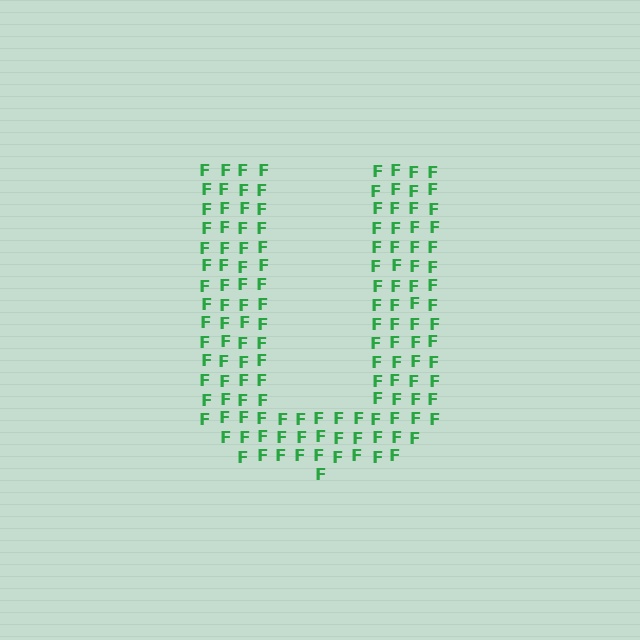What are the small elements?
The small elements are letter F's.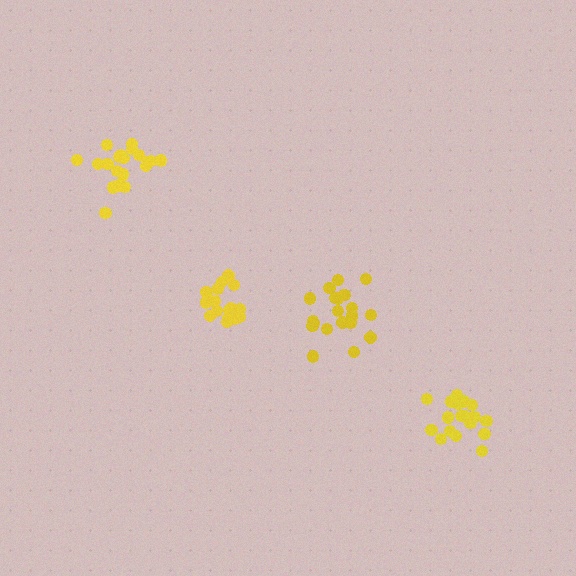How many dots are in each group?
Group 1: 17 dots, Group 2: 20 dots, Group 3: 19 dots, Group 4: 21 dots (77 total).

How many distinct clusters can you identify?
There are 4 distinct clusters.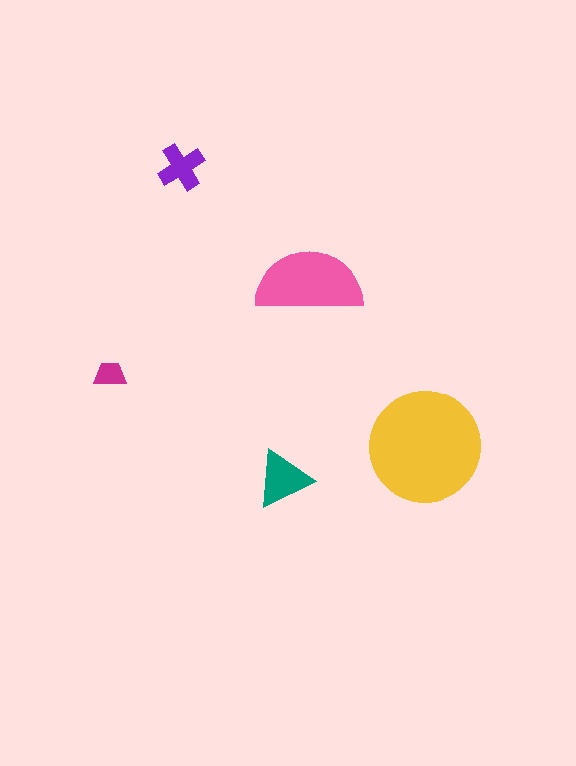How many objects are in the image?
There are 5 objects in the image.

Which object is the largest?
The yellow circle.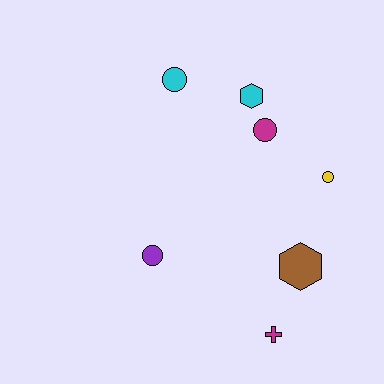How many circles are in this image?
There are 4 circles.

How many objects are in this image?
There are 7 objects.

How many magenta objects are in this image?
There are 2 magenta objects.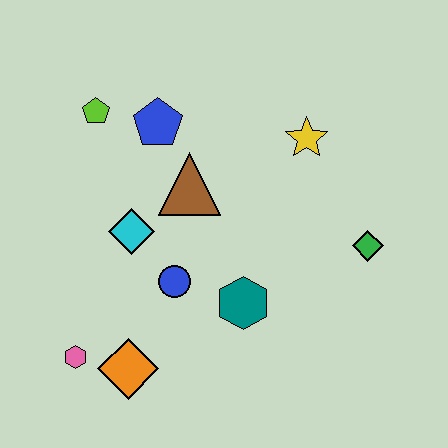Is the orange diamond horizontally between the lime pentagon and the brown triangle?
Yes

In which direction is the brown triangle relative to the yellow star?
The brown triangle is to the left of the yellow star.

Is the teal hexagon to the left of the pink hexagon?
No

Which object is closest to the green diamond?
The yellow star is closest to the green diamond.